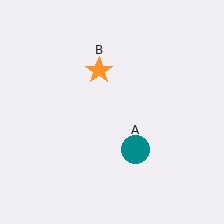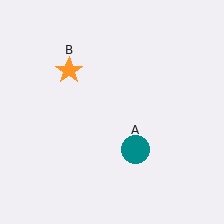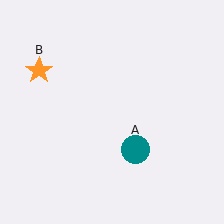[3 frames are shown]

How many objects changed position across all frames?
1 object changed position: orange star (object B).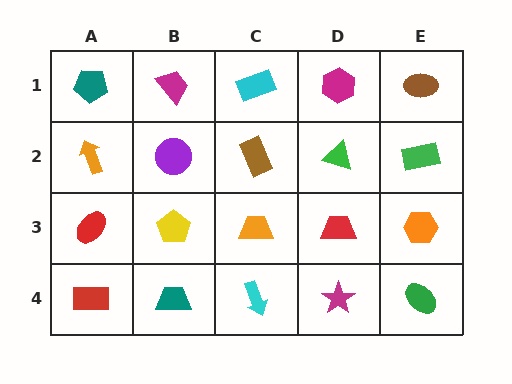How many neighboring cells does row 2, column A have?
3.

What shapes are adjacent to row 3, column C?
A brown rectangle (row 2, column C), a cyan arrow (row 4, column C), a yellow pentagon (row 3, column B), a red trapezoid (row 3, column D).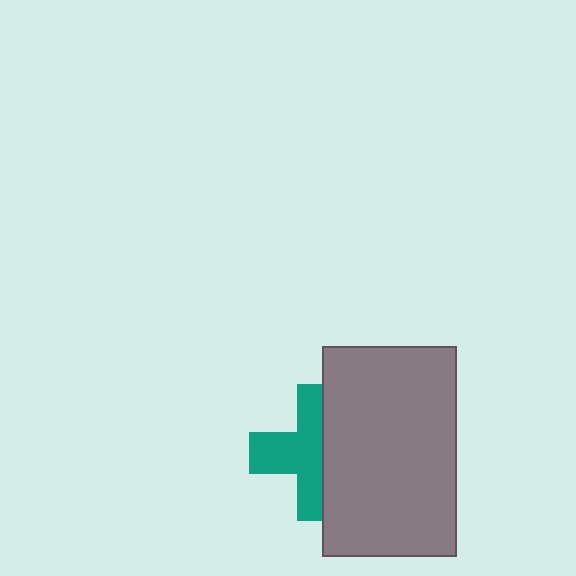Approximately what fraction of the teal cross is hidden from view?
Roughly 45% of the teal cross is hidden behind the gray rectangle.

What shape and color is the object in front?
The object in front is a gray rectangle.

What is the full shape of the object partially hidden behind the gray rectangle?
The partially hidden object is a teal cross.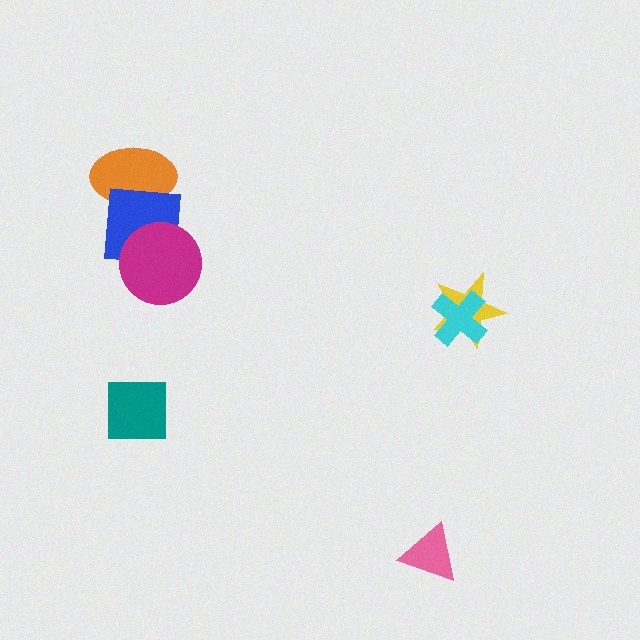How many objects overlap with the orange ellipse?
1 object overlaps with the orange ellipse.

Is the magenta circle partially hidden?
No, no other shape covers it.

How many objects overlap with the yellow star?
1 object overlaps with the yellow star.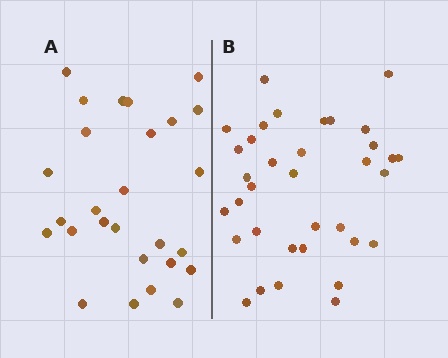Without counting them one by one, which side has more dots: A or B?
Region B (the right region) has more dots.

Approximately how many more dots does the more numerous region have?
Region B has roughly 8 or so more dots than region A.